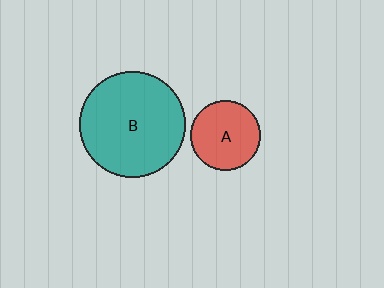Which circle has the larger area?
Circle B (teal).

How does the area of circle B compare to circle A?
Approximately 2.3 times.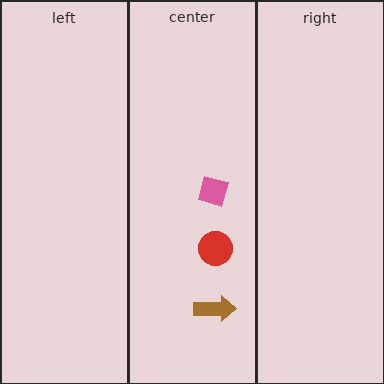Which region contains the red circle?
The center region.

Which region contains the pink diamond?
The center region.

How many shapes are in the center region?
3.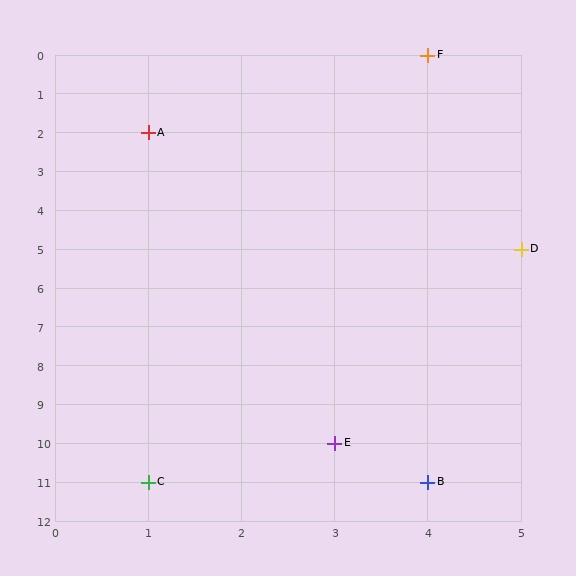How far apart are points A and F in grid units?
Points A and F are 3 columns and 2 rows apart (about 3.6 grid units diagonally).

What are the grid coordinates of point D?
Point D is at grid coordinates (5, 5).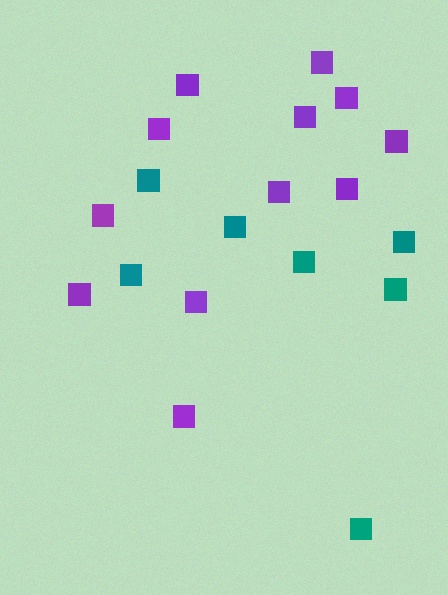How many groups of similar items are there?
There are 2 groups: one group of purple squares (12) and one group of teal squares (7).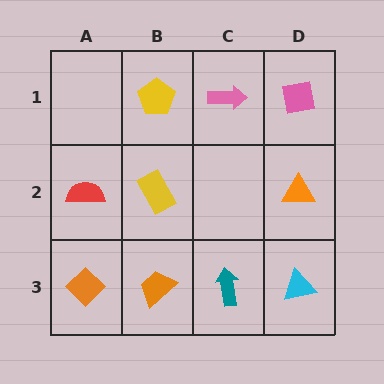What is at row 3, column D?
A cyan triangle.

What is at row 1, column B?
A yellow pentagon.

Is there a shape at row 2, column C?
No, that cell is empty.